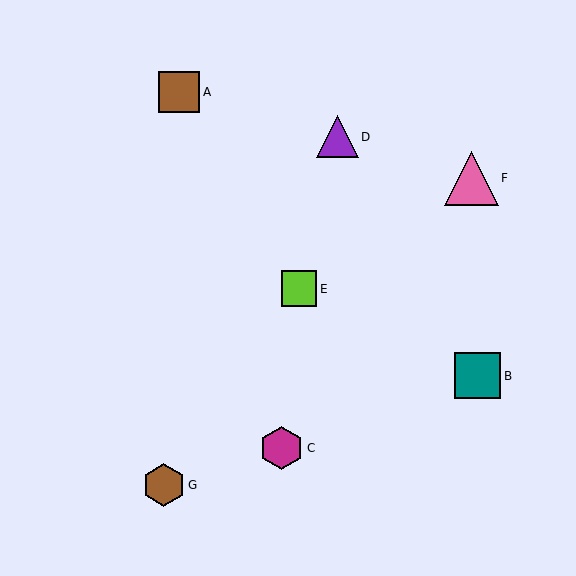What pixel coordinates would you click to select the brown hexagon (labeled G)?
Click at (164, 485) to select the brown hexagon G.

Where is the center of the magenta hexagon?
The center of the magenta hexagon is at (282, 448).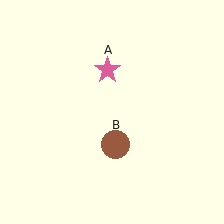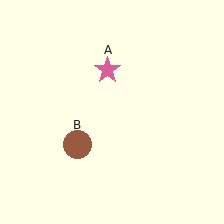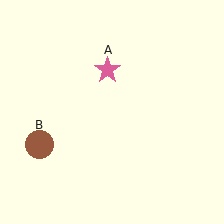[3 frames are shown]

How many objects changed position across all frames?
1 object changed position: brown circle (object B).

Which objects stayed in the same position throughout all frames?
Pink star (object A) remained stationary.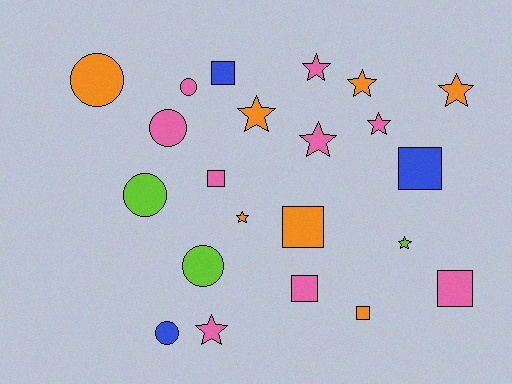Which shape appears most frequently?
Star, with 9 objects.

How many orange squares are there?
There are 2 orange squares.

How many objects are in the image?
There are 22 objects.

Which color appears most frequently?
Pink, with 9 objects.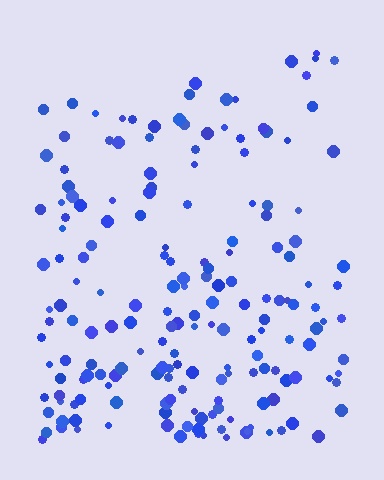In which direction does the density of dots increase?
From top to bottom, with the bottom side densest.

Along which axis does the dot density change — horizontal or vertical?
Vertical.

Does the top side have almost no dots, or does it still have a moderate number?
Still a moderate number, just noticeably fewer than the bottom.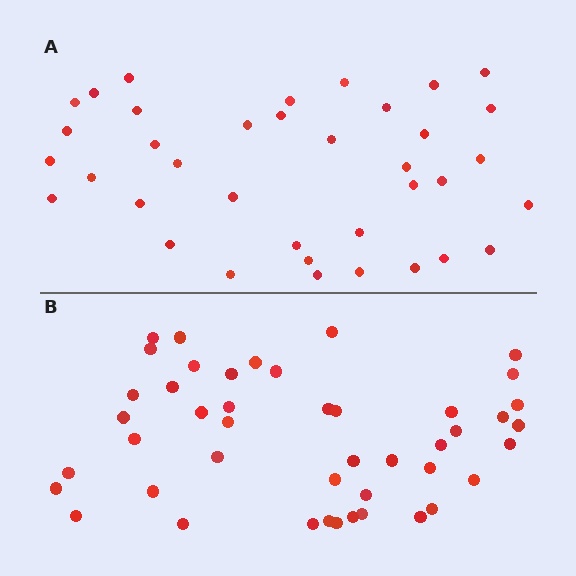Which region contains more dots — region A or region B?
Region B (the bottom region) has more dots.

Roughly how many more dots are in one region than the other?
Region B has roughly 8 or so more dots than region A.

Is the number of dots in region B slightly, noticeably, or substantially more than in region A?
Region B has only slightly more — the two regions are fairly close. The ratio is roughly 1.2 to 1.